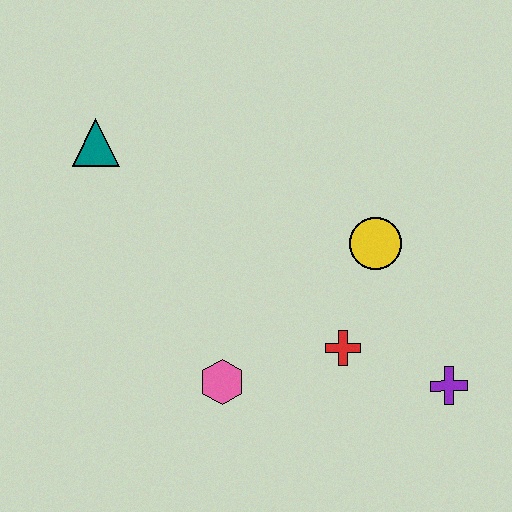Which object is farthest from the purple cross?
The teal triangle is farthest from the purple cross.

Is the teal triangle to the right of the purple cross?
No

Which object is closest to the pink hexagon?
The red cross is closest to the pink hexagon.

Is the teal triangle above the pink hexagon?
Yes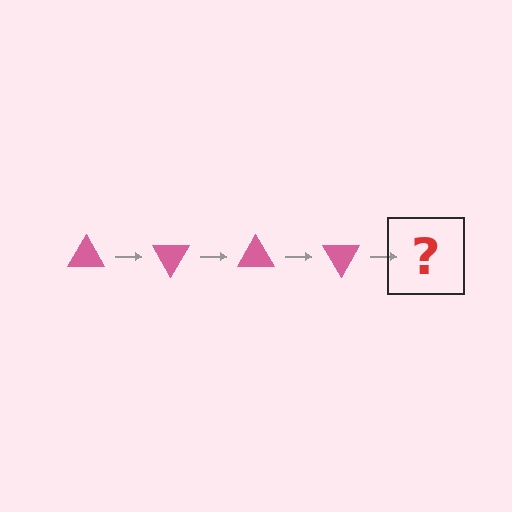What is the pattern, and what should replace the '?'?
The pattern is that the triangle rotates 60 degrees each step. The '?' should be a pink triangle rotated 240 degrees.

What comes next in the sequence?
The next element should be a pink triangle rotated 240 degrees.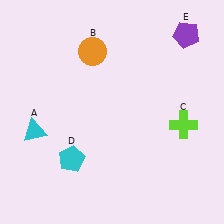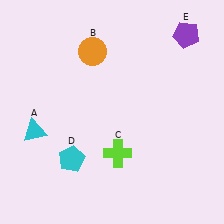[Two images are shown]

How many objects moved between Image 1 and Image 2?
1 object moved between the two images.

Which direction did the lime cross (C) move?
The lime cross (C) moved left.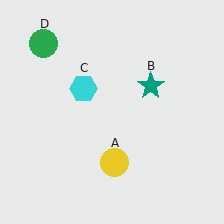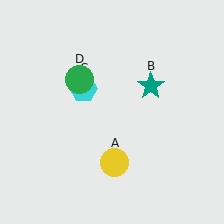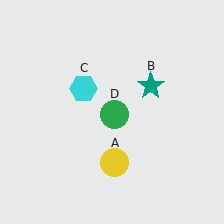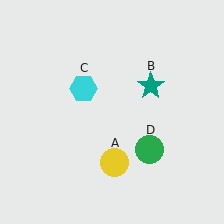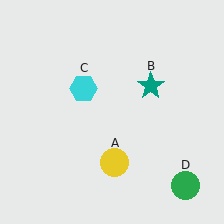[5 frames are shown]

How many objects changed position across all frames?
1 object changed position: green circle (object D).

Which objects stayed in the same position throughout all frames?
Yellow circle (object A) and teal star (object B) and cyan hexagon (object C) remained stationary.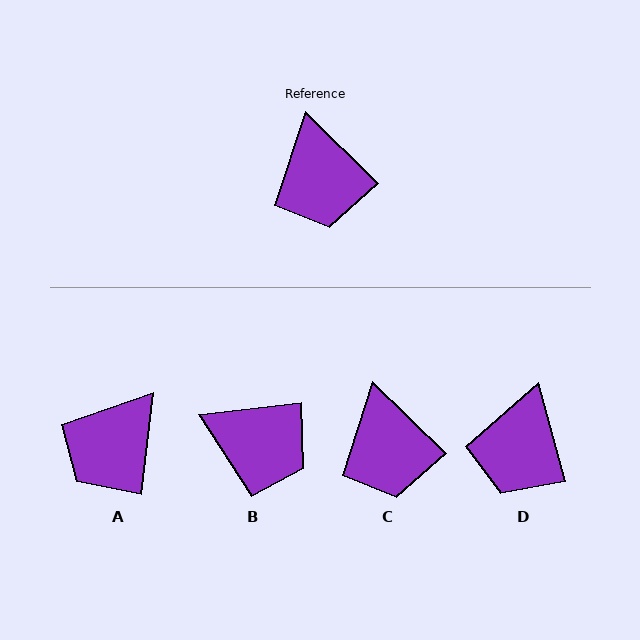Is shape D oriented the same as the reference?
No, it is off by about 31 degrees.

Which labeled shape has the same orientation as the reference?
C.